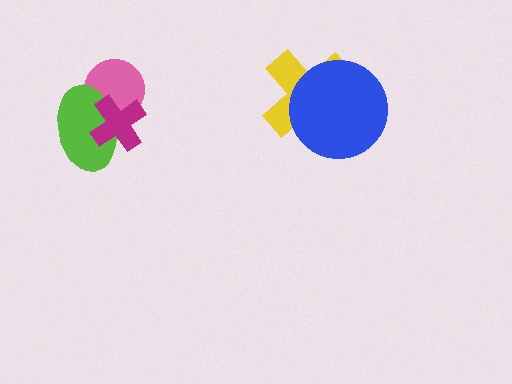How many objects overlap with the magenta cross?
2 objects overlap with the magenta cross.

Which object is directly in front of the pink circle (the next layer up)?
The lime ellipse is directly in front of the pink circle.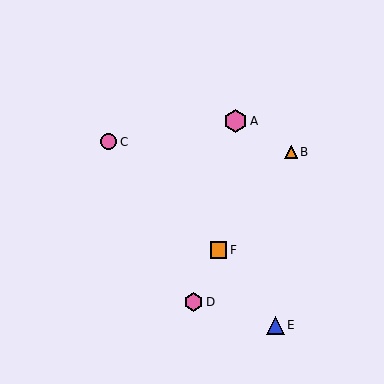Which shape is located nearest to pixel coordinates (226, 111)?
The pink hexagon (labeled A) at (236, 121) is nearest to that location.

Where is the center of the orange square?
The center of the orange square is at (218, 250).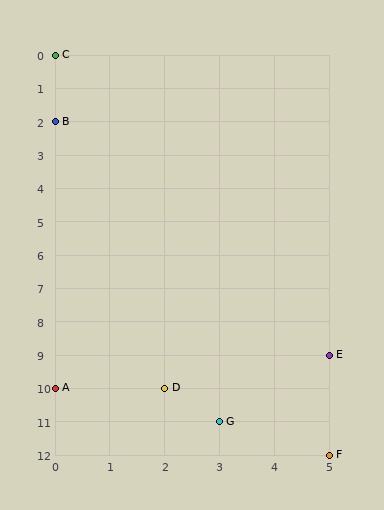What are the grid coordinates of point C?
Point C is at grid coordinates (0, 0).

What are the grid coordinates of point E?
Point E is at grid coordinates (5, 9).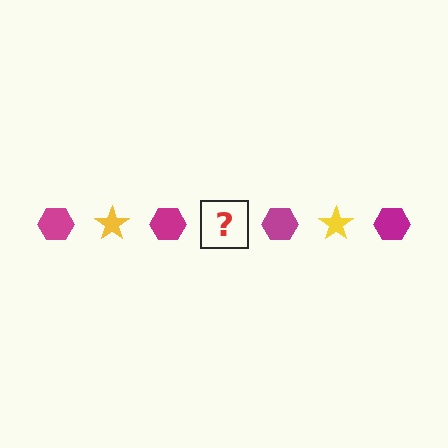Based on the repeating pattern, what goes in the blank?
The blank should be a yellow star.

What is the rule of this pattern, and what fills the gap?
The rule is that the pattern alternates between magenta hexagon and yellow star. The gap should be filled with a yellow star.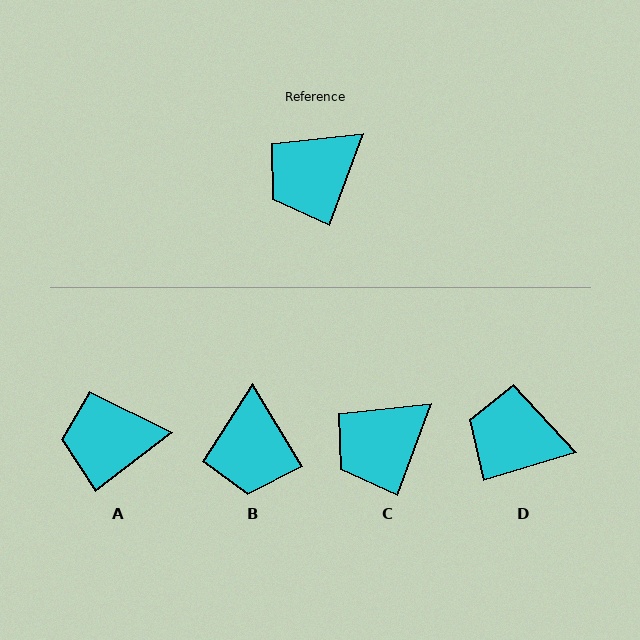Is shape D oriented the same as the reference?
No, it is off by about 53 degrees.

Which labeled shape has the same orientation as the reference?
C.